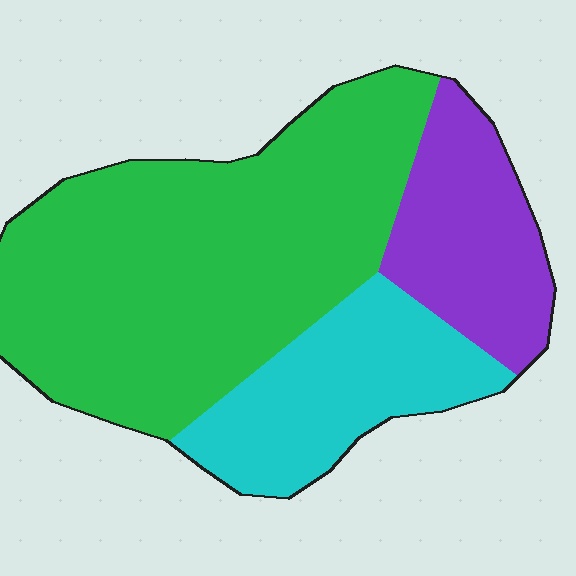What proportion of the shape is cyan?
Cyan covers around 25% of the shape.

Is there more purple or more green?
Green.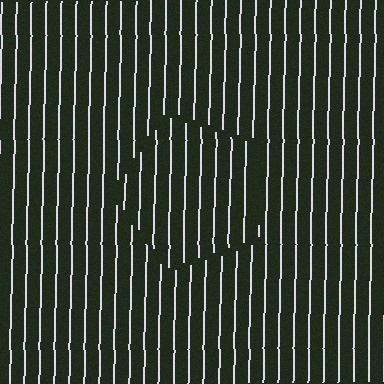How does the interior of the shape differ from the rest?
The interior of the shape contains the same grating, shifted by half a period — the contour is defined by the phase discontinuity where line-ends from the inner and outer gratings abut.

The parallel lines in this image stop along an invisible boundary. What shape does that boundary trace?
An illusory pentagon. The interior of the shape contains the same grating, shifted by half a period — the contour is defined by the phase discontinuity where line-ends from the inner and outer gratings abut.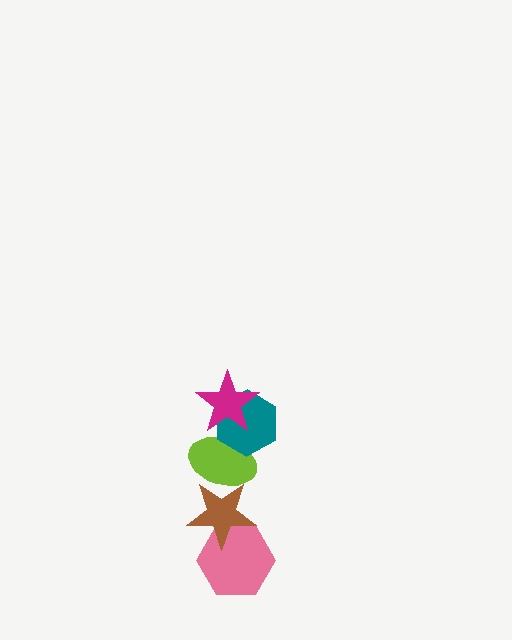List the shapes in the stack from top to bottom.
From top to bottom: the magenta star, the teal hexagon, the lime ellipse, the brown star, the pink hexagon.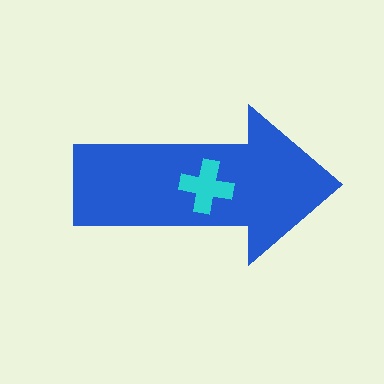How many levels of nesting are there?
2.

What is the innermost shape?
The cyan cross.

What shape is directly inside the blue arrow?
The cyan cross.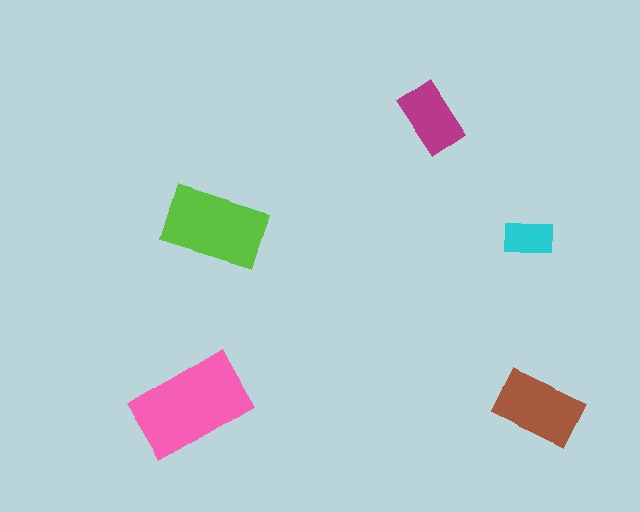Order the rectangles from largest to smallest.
the pink one, the lime one, the brown one, the magenta one, the cyan one.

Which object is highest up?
The magenta rectangle is topmost.